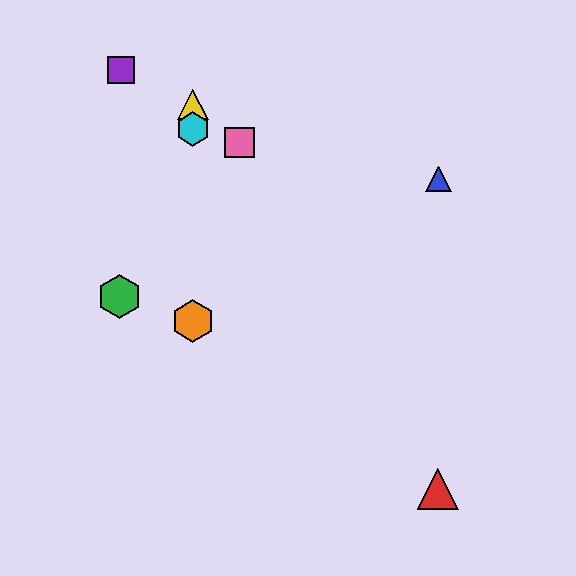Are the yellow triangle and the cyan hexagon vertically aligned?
Yes, both are at x≈193.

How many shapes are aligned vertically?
3 shapes (the yellow triangle, the orange hexagon, the cyan hexagon) are aligned vertically.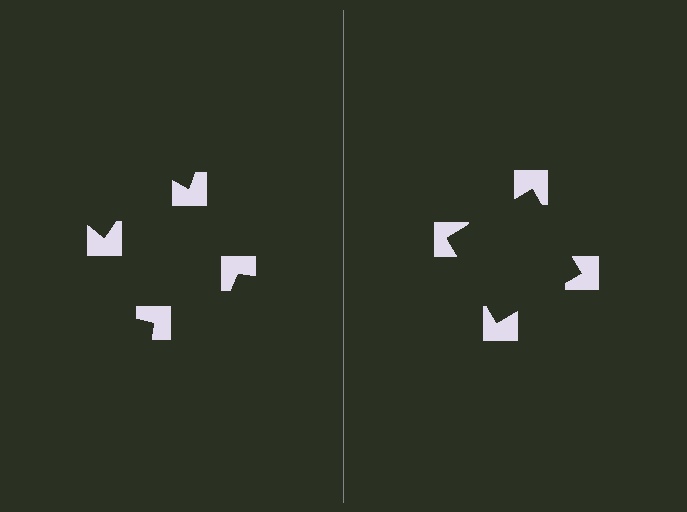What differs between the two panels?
The notched squares are positioned identically on both sides; only the wedge orientations differ. On the right they align to a square; on the left they are misaligned.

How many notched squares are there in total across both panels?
8 — 4 on each side.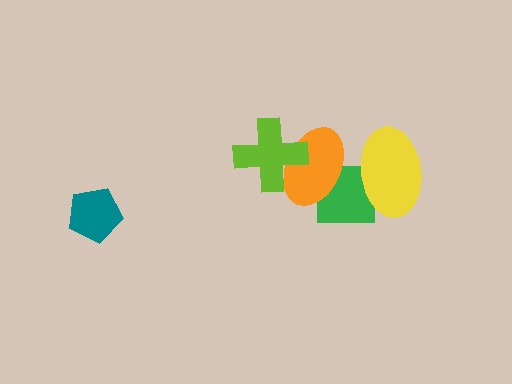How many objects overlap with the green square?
2 objects overlap with the green square.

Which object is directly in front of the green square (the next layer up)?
The orange ellipse is directly in front of the green square.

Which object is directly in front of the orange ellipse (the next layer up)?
The yellow ellipse is directly in front of the orange ellipse.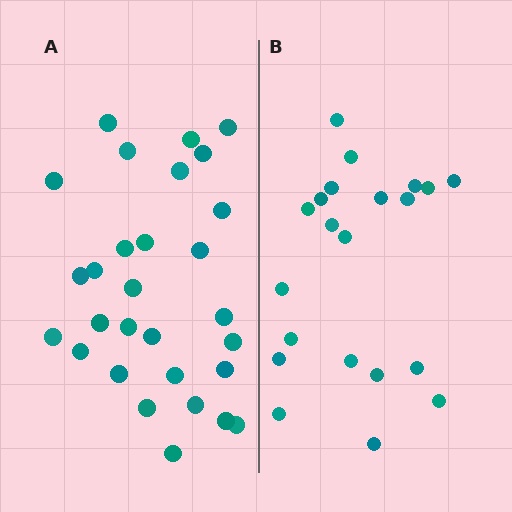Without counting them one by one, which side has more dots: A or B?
Region A (the left region) has more dots.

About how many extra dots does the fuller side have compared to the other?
Region A has roughly 8 or so more dots than region B.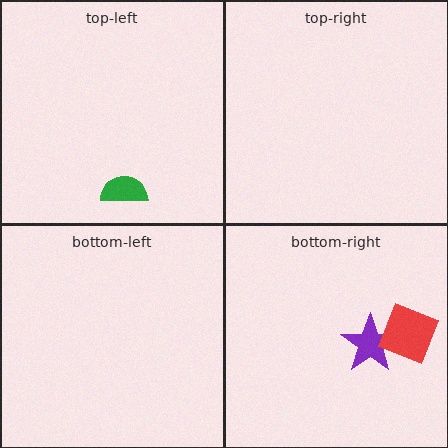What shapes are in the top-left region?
The green semicircle.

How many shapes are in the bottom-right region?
2.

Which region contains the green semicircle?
The top-left region.